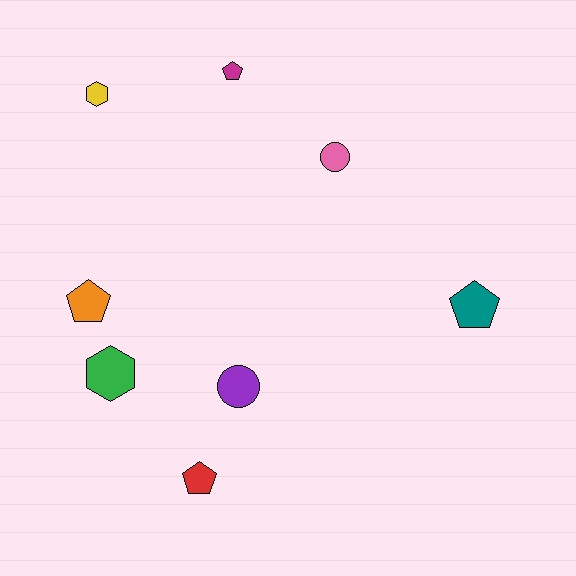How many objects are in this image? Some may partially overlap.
There are 8 objects.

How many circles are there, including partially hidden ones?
There are 2 circles.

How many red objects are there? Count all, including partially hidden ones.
There is 1 red object.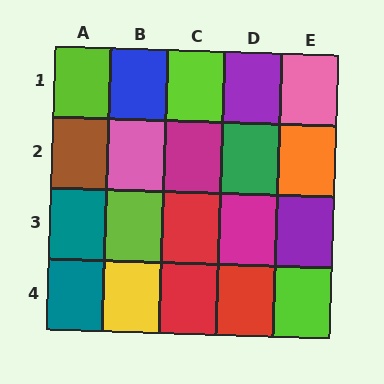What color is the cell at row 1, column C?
Lime.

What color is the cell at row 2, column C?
Magenta.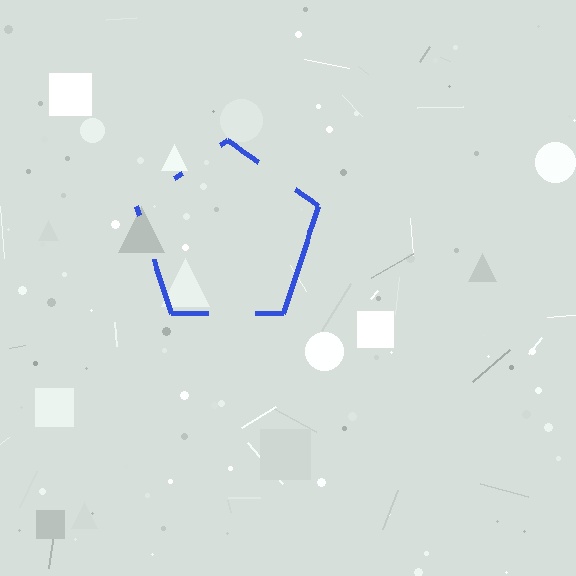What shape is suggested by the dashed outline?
The dashed outline suggests a pentagon.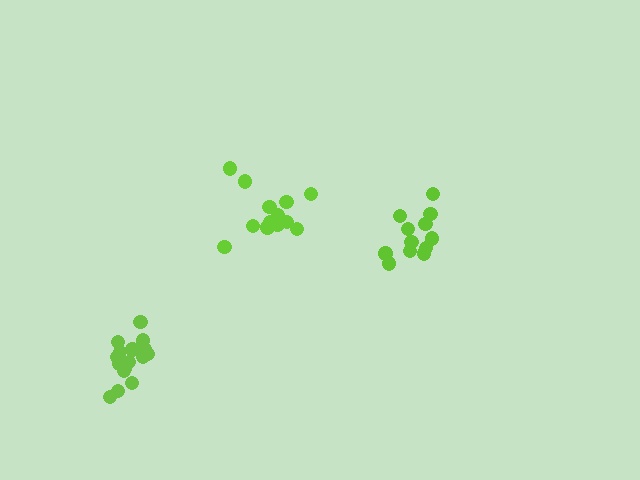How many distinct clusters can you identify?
There are 3 distinct clusters.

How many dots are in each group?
Group 1: 12 dots, Group 2: 17 dots, Group 3: 13 dots (42 total).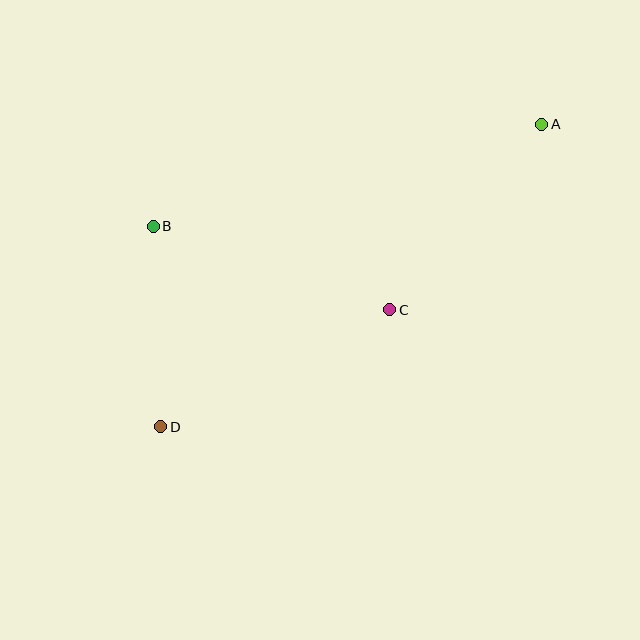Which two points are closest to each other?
Points B and D are closest to each other.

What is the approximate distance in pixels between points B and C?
The distance between B and C is approximately 251 pixels.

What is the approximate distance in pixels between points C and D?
The distance between C and D is approximately 258 pixels.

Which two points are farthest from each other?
Points A and D are farthest from each other.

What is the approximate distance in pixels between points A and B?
The distance between A and B is approximately 401 pixels.